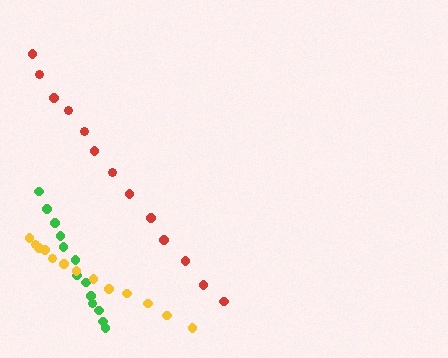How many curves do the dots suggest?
There are 3 distinct paths.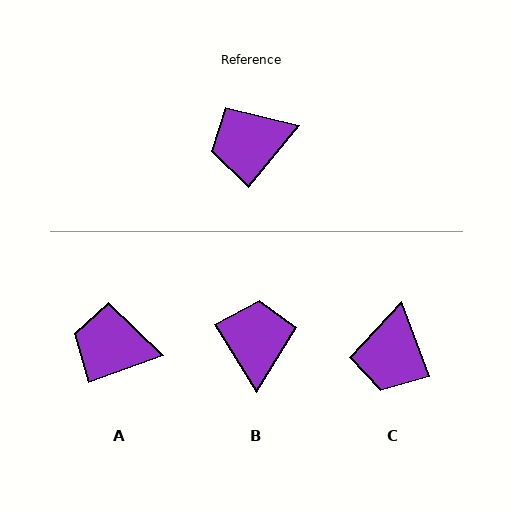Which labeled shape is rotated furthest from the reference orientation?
B, about 108 degrees away.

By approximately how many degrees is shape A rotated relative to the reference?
Approximately 30 degrees clockwise.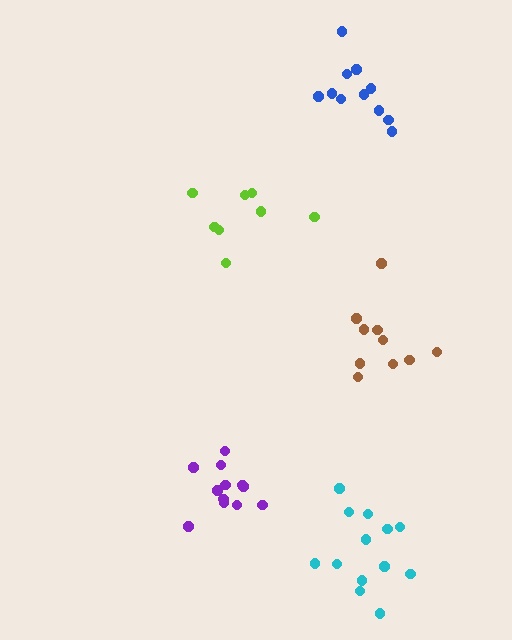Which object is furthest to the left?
The purple cluster is leftmost.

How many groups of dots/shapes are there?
There are 5 groups.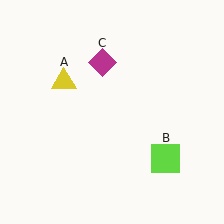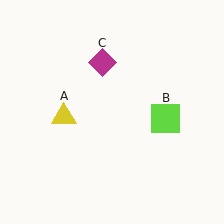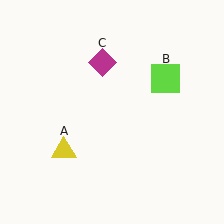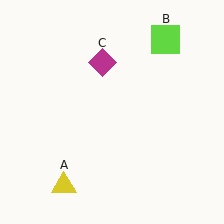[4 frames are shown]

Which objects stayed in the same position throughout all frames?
Magenta diamond (object C) remained stationary.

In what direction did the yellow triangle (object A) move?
The yellow triangle (object A) moved down.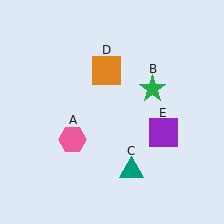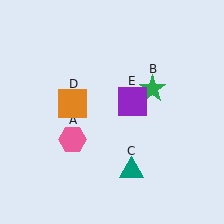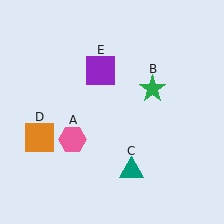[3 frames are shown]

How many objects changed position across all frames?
2 objects changed position: orange square (object D), purple square (object E).